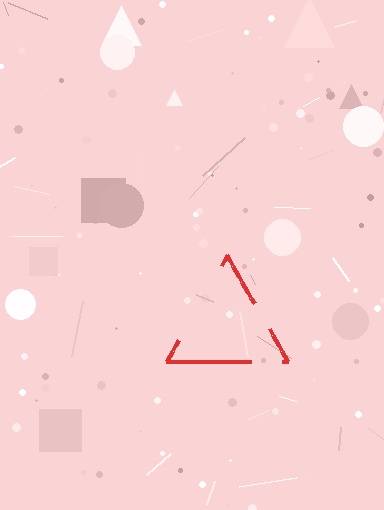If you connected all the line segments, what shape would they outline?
They would outline a triangle.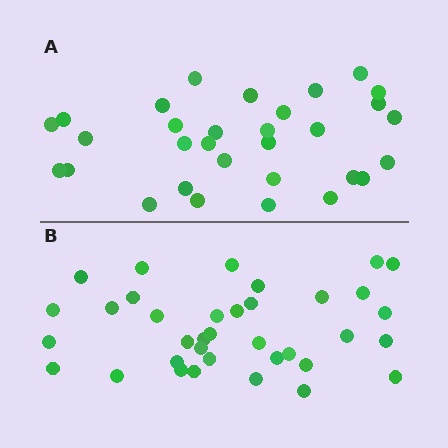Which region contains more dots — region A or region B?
Region B (the bottom region) has more dots.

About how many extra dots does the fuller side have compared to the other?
Region B has about 5 more dots than region A.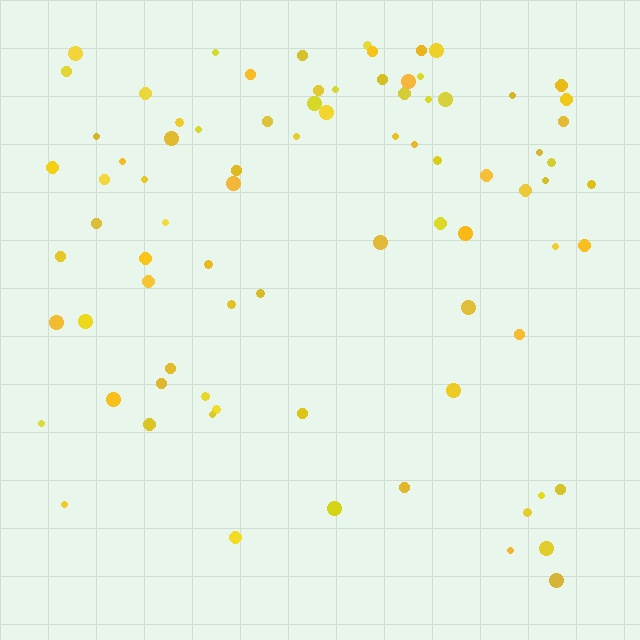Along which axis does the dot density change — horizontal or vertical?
Vertical.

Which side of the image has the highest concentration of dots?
The top.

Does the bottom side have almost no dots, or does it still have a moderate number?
Still a moderate number, just noticeably fewer than the top.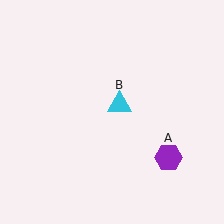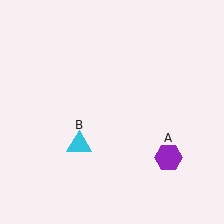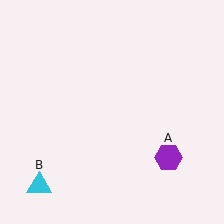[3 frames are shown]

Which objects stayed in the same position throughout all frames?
Purple hexagon (object A) remained stationary.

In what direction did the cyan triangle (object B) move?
The cyan triangle (object B) moved down and to the left.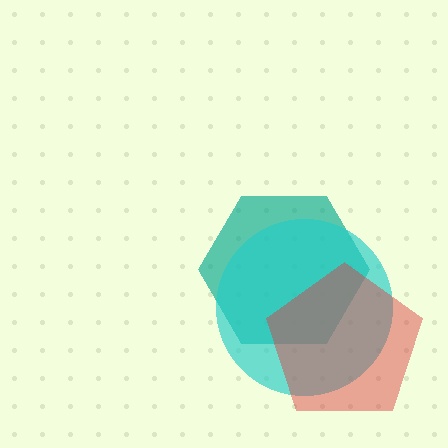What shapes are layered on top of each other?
The layered shapes are: a teal hexagon, a cyan circle, a red pentagon.